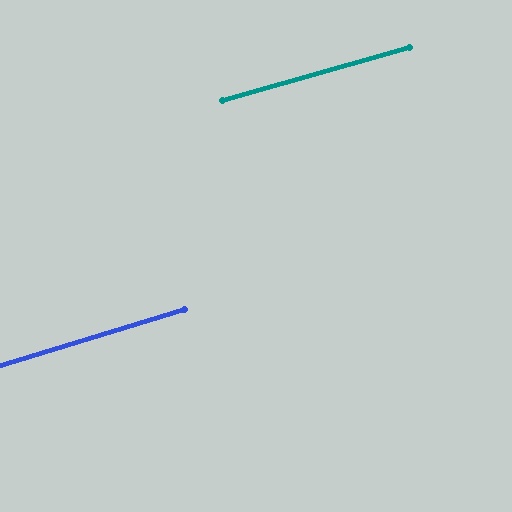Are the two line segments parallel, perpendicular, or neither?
Parallel — their directions differ by only 0.8°.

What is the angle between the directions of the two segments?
Approximately 1 degree.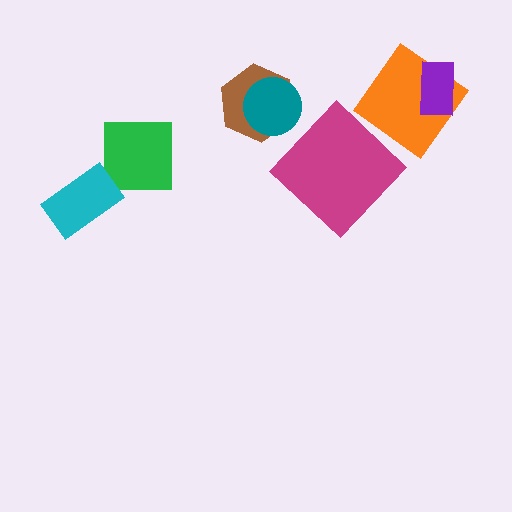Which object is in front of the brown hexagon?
The teal circle is in front of the brown hexagon.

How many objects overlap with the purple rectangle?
1 object overlaps with the purple rectangle.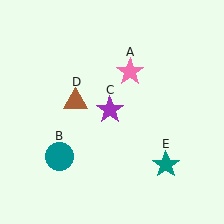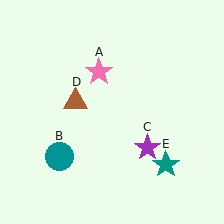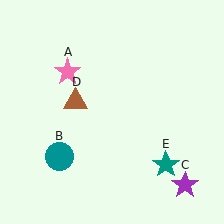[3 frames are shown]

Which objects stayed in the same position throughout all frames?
Teal circle (object B) and brown triangle (object D) and teal star (object E) remained stationary.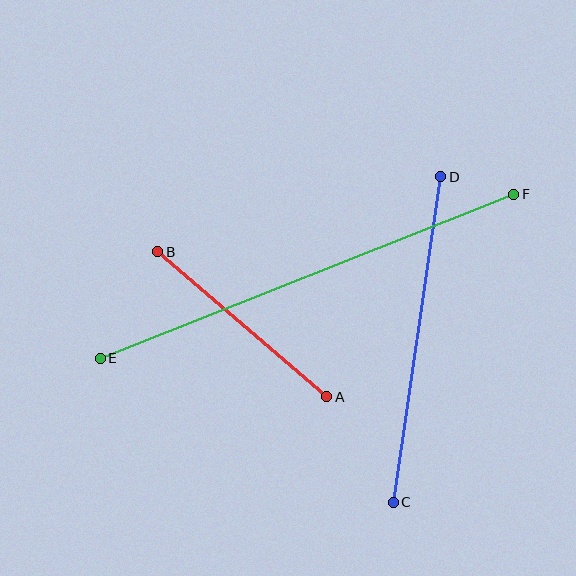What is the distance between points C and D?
The distance is approximately 329 pixels.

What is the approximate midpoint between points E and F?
The midpoint is at approximately (307, 276) pixels.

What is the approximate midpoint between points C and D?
The midpoint is at approximately (417, 340) pixels.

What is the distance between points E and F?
The distance is approximately 445 pixels.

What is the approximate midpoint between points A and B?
The midpoint is at approximately (242, 324) pixels.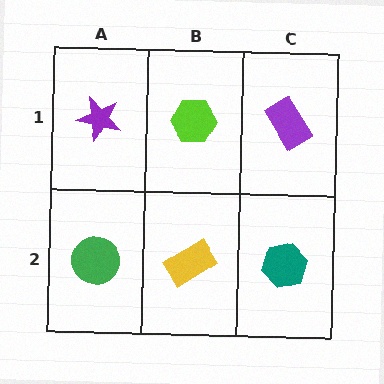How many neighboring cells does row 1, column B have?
3.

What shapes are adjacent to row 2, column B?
A lime hexagon (row 1, column B), a green circle (row 2, column A), a teal hexagon (row 2, column C).